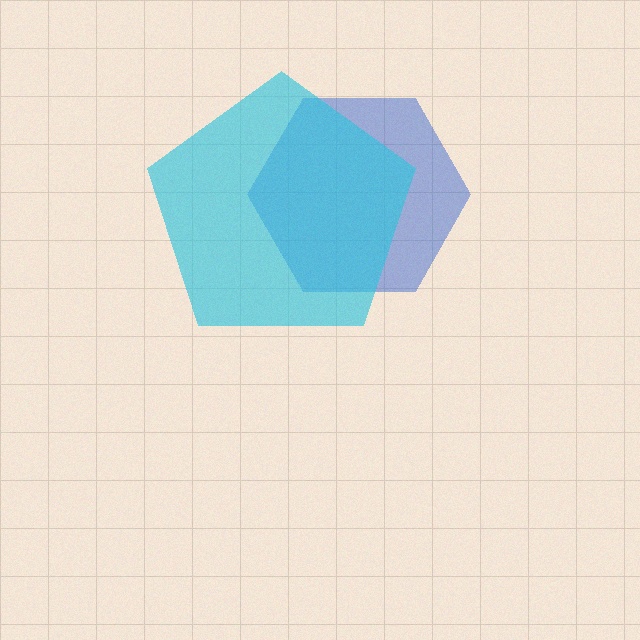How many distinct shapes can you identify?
There are 2 distinct shapes: a blue hexagon, a cyan pentagon.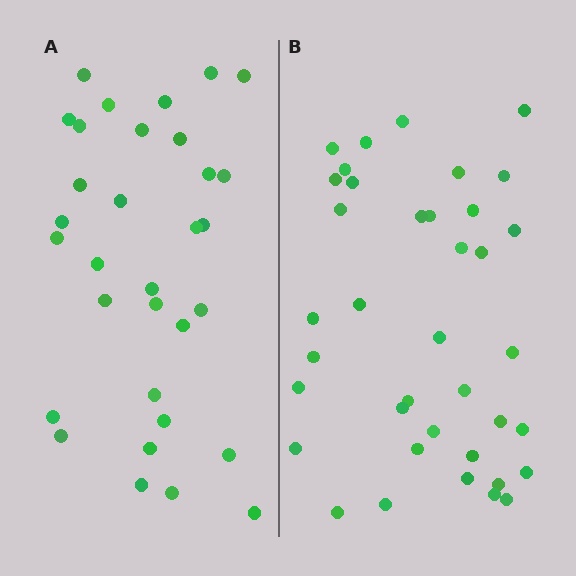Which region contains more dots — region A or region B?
Region B (the right region) has more dots.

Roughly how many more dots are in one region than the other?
Region B has about 6 more dots than region A.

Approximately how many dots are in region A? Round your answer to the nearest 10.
About 30 dots. (The exact count is 32, which rounds to 30.)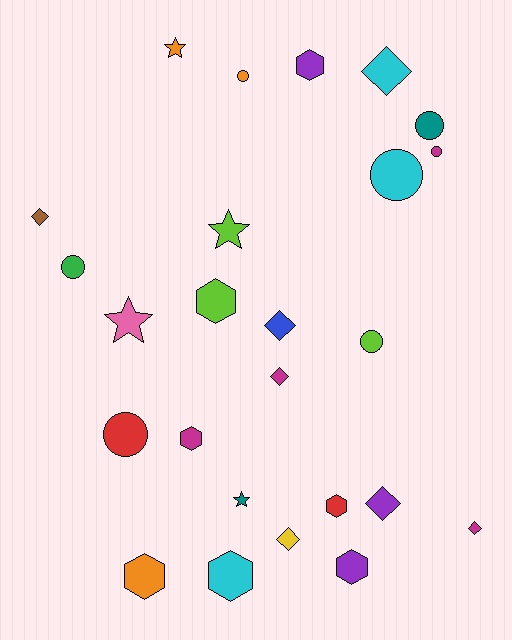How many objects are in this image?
There are 25 objects.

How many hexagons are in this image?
There are 7 hexagons.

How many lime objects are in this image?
There are 3 lime objects.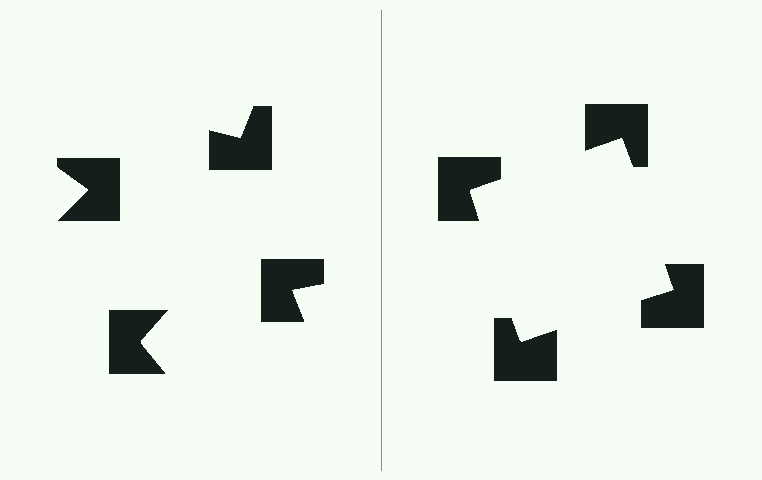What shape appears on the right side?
An illusory square.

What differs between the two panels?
The notched squares are positioned identically on both sides; only the wedge orientations differ. On the right they align to a square; on the left they are misaligned.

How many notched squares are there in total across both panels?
8 — 4 on each side.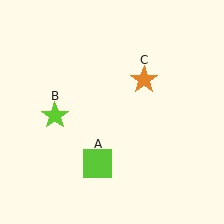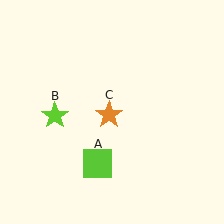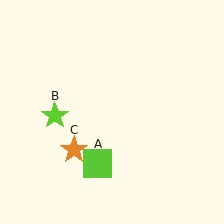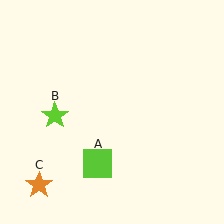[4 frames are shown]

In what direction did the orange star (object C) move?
The orange star (object C) moved down and to the left.